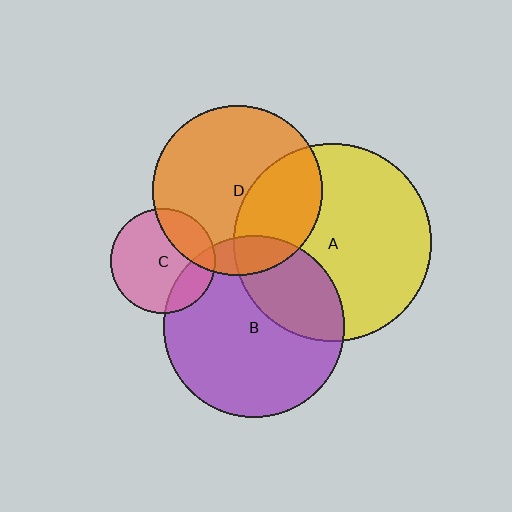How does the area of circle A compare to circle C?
Approximately 3.6 times.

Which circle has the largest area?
Circle A (yellow).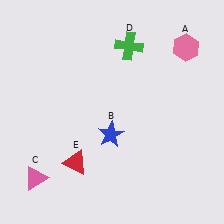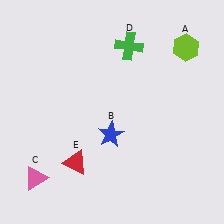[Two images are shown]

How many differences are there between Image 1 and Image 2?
There is 1 difference between the two images.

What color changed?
The hexagon (A) changed from pink in Image 1 to lime in Image 2.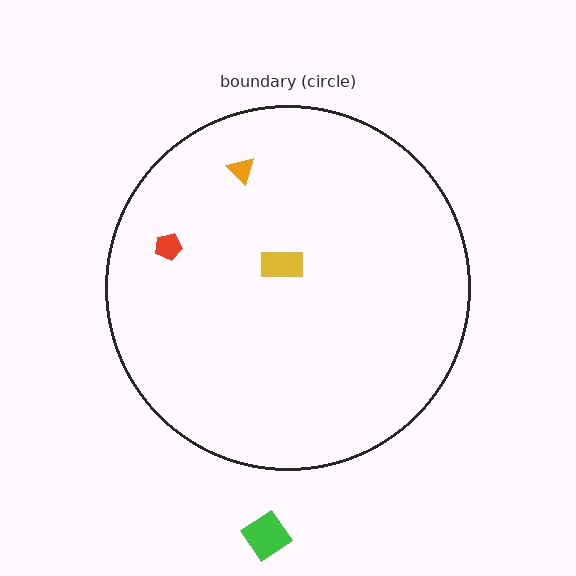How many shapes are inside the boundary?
3 inside, 1 outside.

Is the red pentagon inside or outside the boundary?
Inside.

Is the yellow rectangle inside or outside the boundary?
Inside.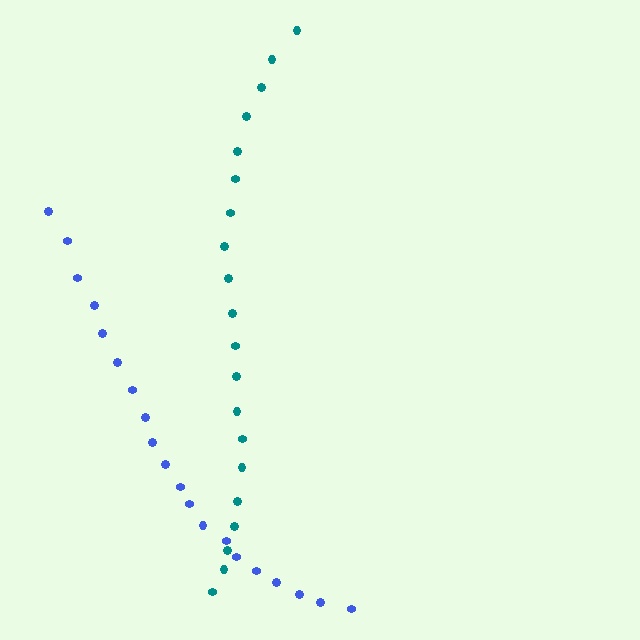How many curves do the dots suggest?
There are 2 distinct paths.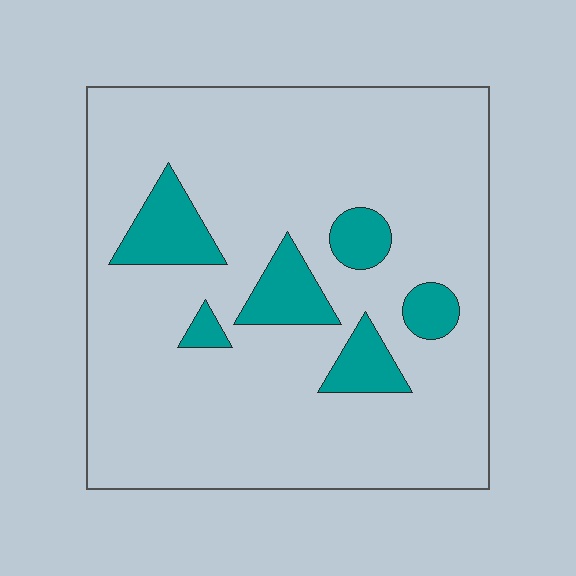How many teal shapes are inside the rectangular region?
6.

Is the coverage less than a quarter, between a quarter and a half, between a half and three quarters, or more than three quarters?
Less than a quarter.